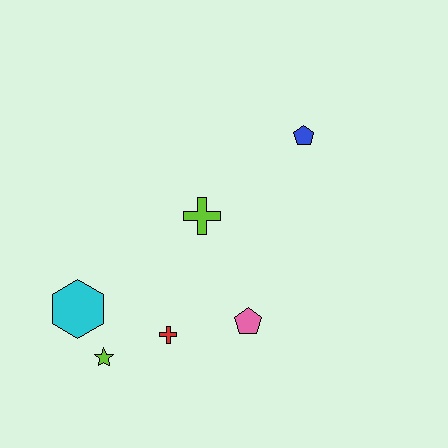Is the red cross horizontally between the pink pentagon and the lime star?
Yes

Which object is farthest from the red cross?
The blue pentagon is farthest from the red cross.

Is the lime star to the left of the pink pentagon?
Yes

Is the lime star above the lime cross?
No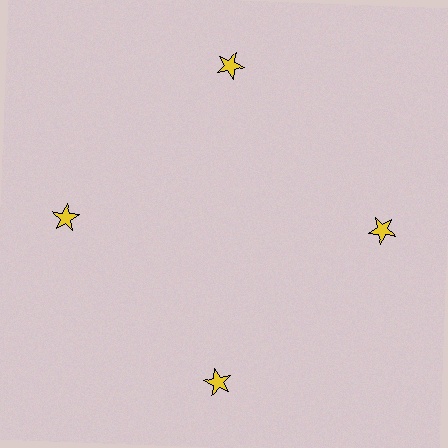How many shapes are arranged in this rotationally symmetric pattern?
There are 4 shapes, arranged in 4 groups of 1.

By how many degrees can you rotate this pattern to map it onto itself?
The pattern maps onto itself every 90 degrees of rotation.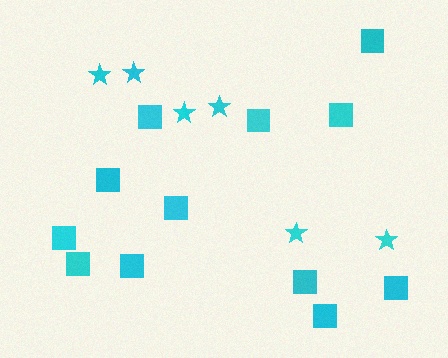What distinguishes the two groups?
There are 2 groups: one group of squares (12) and one group of stars (6).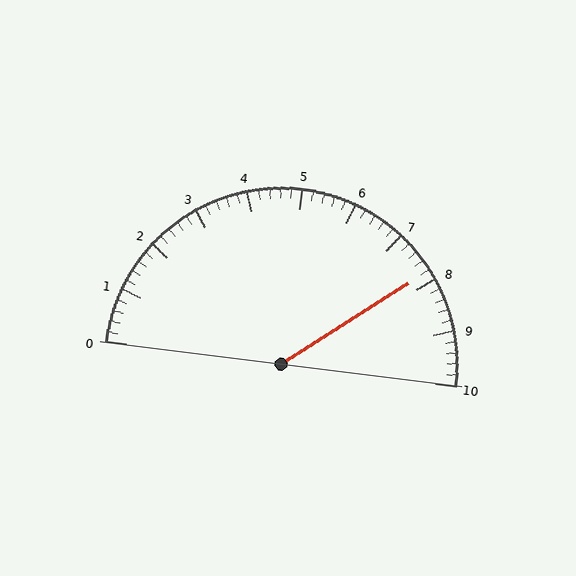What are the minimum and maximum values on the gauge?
The gauge ranges from 0 to 10.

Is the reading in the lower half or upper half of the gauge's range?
The reading is in the upper half of the range (0 to 10).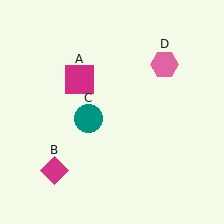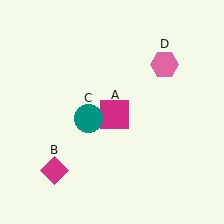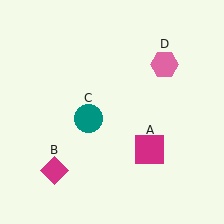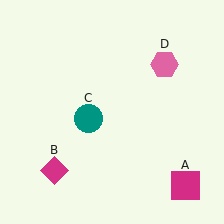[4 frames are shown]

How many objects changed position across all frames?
1 object changed position: magenta square (object A).